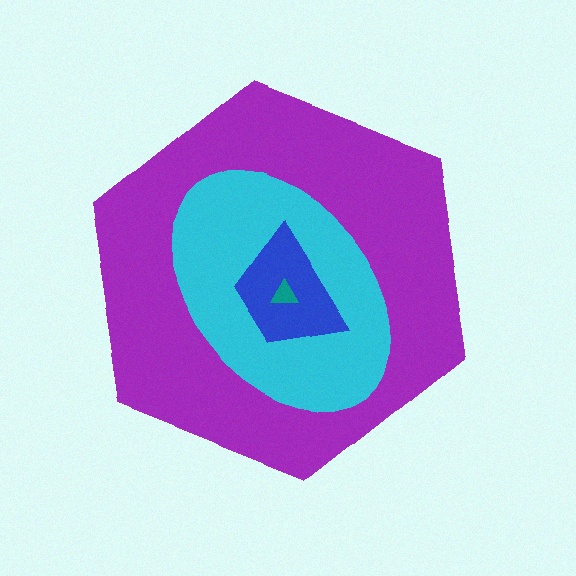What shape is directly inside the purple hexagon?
The cyan ellipse.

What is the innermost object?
The teal triangle.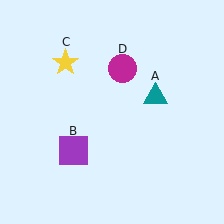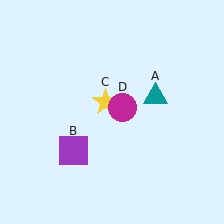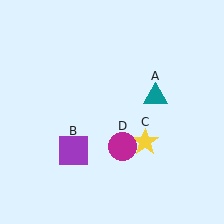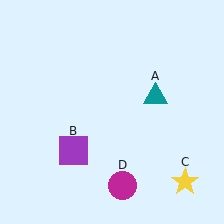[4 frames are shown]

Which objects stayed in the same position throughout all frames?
Teal triangle (object A) and purple square (object B) remained stationary.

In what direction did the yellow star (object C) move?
The yellow star (object C) moved down and to the right.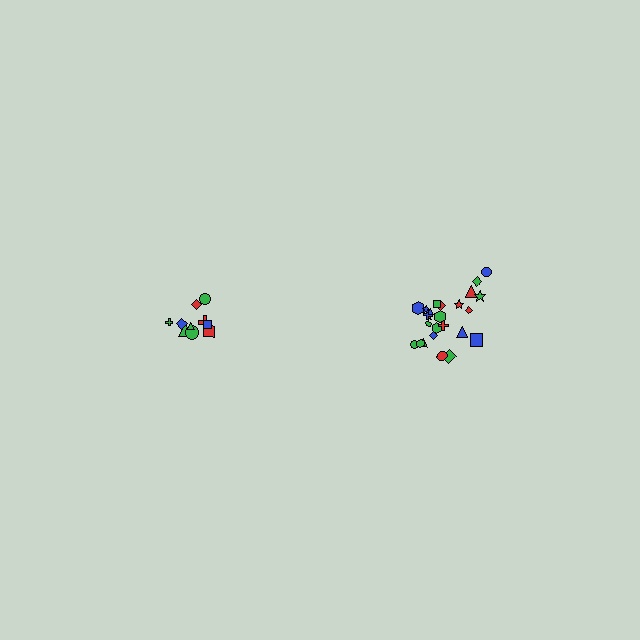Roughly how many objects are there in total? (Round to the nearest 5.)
Roughly 35 objects in total.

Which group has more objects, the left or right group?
The right group.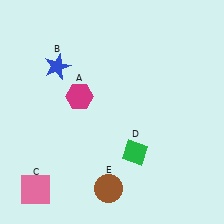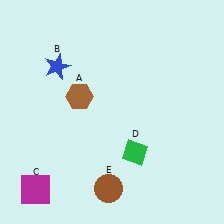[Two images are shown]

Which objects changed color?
A changed from magenta to brown. C changed from pink to magenta.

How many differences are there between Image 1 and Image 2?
There are 2 differences between the two images.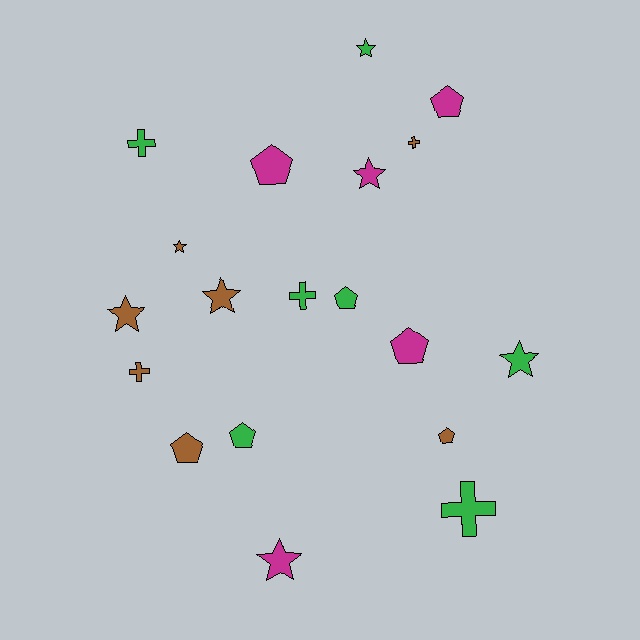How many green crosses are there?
There are 3 green crosses.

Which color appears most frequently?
Green, with 7 objects.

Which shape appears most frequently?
Star, with 7 objects.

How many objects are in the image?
There are 19 objects.